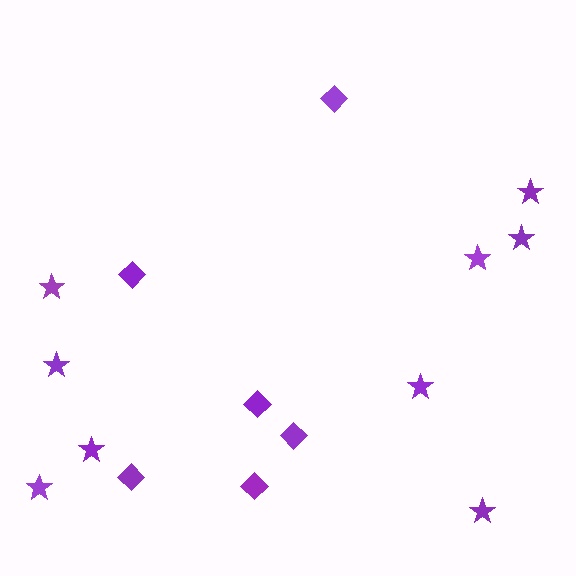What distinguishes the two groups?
There are 2 groups: one group of diamonds (6) and one group of stars (9).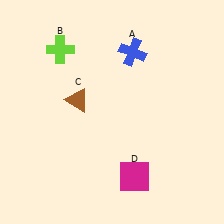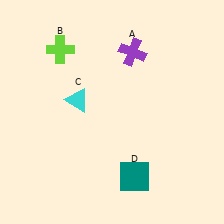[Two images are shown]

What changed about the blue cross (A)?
In Image 1, A is blue. In Image 2, it changed to purple.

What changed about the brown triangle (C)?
In Image 1, C is brown. In Image 2, it changed to cyan.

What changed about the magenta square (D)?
In Image 1, D is magenta. In Image 2, it changed to teal.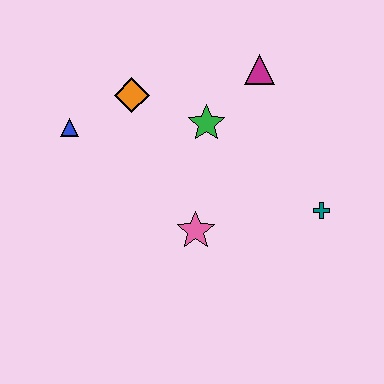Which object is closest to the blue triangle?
The orange diamond is closest to the blue triangle.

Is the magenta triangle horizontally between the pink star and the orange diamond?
No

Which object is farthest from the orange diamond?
The teal cross is farthest from the orange diamond.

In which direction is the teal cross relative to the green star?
The teal cross is to the right of the green star.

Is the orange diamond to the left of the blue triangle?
No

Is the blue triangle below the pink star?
No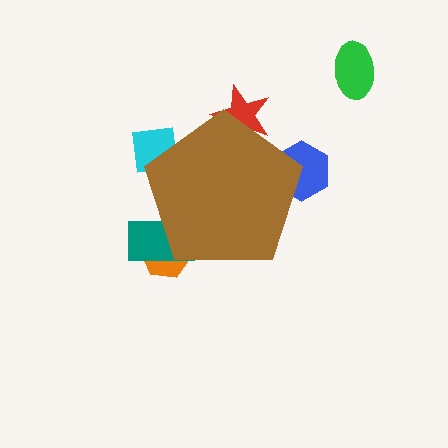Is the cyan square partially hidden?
Yes, the cyan square is partially hidden behind the brown pentagon.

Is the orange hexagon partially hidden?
Yes, the orange hexagon is partially hidden behind the brown pentagon.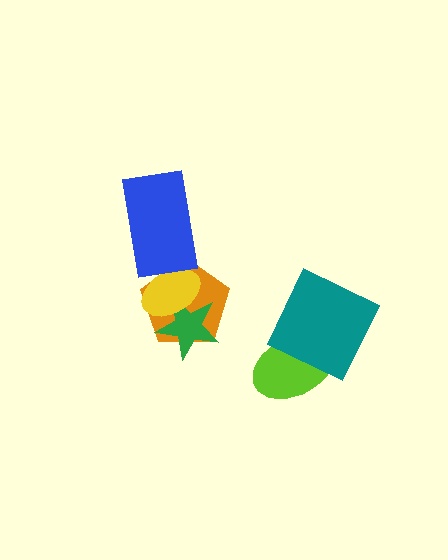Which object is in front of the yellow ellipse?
The blue rectangle is in front of the yellow ellipse.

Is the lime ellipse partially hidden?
Yes, it is partially covered by another shape.